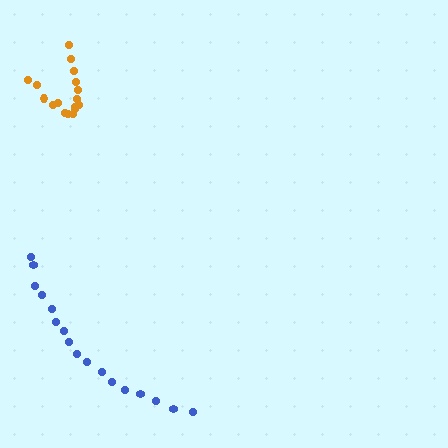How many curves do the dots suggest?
There are 2 distinct paths.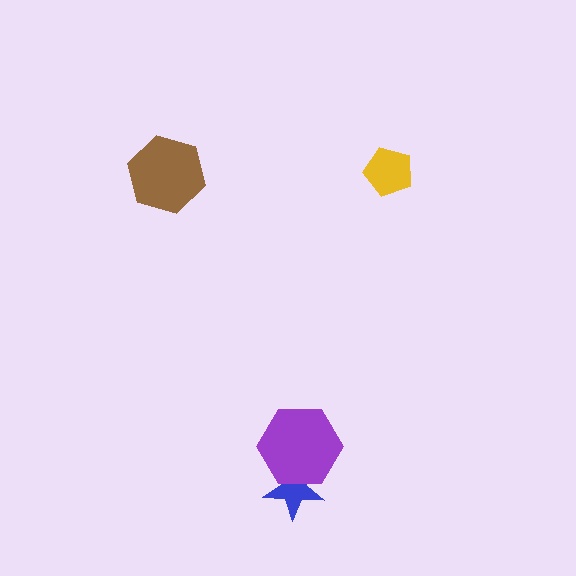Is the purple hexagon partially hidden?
No, no other shape covers it.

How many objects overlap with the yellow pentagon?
0 objects overlap with the yellow pentagon.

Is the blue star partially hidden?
Yes, it is partially covered by another shape.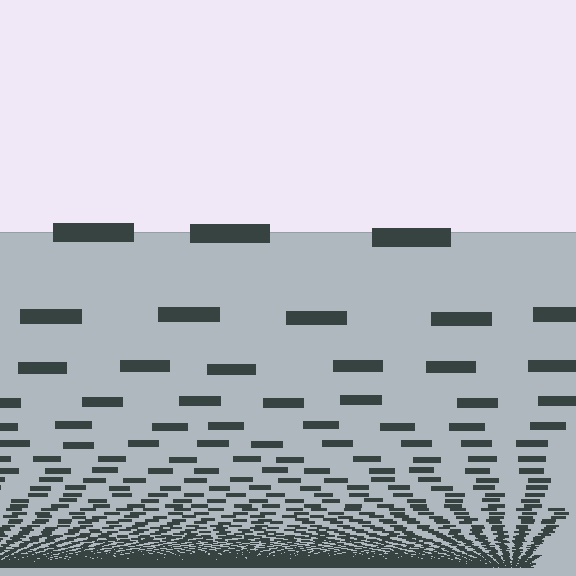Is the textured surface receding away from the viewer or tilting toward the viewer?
The surface appears to tilt toward the viewer. Texture elements get larger and sparser toward the top.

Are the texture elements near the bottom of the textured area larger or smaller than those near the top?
Smaller. The gradient is inverted — elements near the bottom are smaller and denser.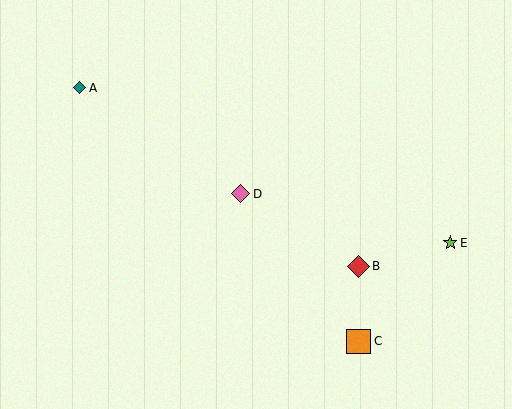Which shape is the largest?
The orange square (labeled C) is the largest.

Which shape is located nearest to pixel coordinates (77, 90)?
The teal diamond (labeled A) at (80, 88) is nearest to that location.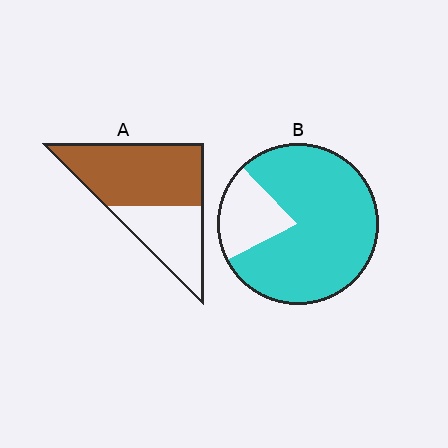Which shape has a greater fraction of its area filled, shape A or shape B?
Shape B.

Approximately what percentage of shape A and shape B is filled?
A is approximately 65% and B is approximately 80%.